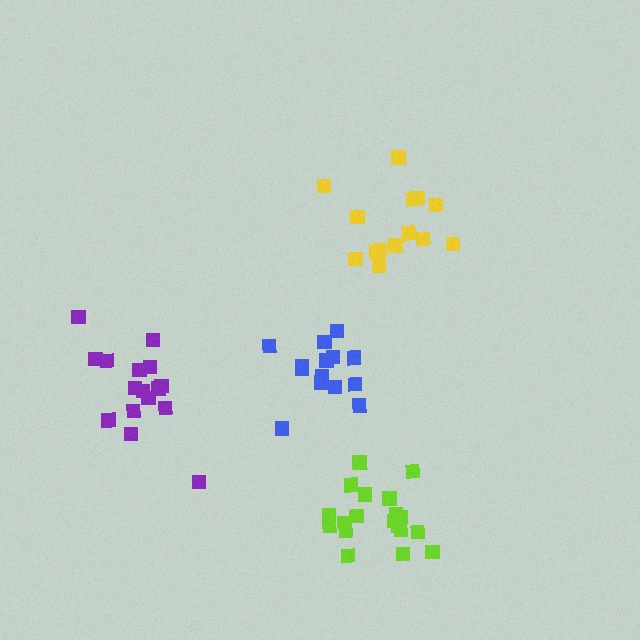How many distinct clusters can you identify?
There are 4 distinct clusters.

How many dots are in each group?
Group 1: 14 dots, Group 2: 14 dots, Group 3: 19 dots, Group 4: 16 dots (63 total).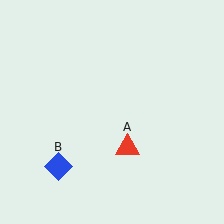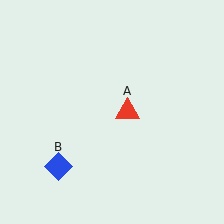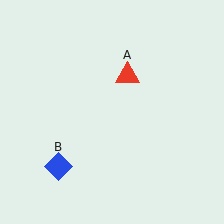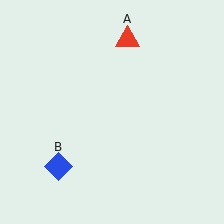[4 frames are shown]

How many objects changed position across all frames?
1 object changed position: red triangle (object A).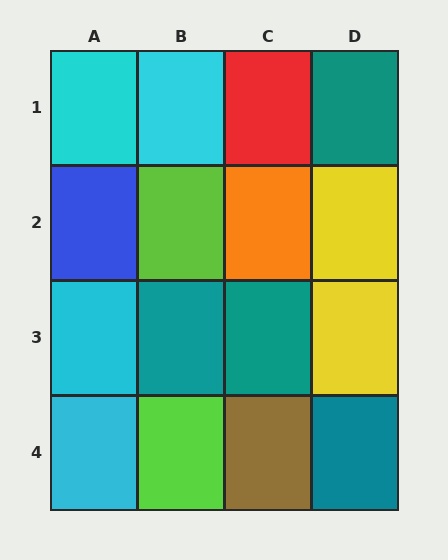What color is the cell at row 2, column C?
Orange.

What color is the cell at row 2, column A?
Blue.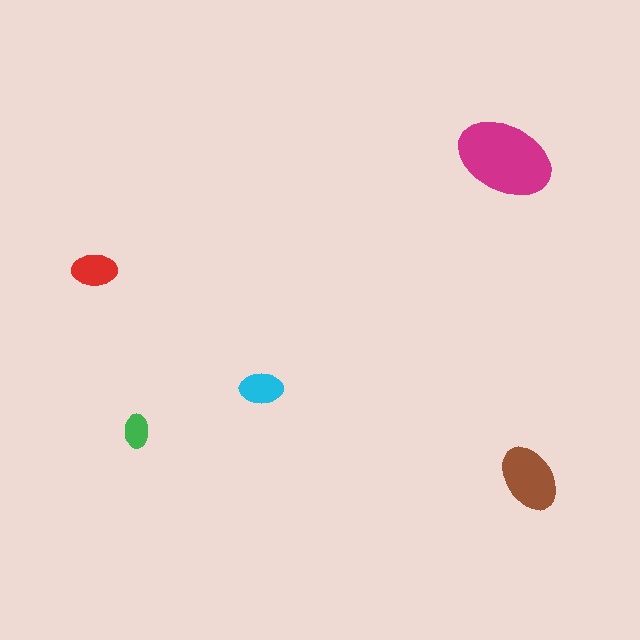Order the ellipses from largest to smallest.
the magenta one, the brown one, the red one, the cyan one, the green one.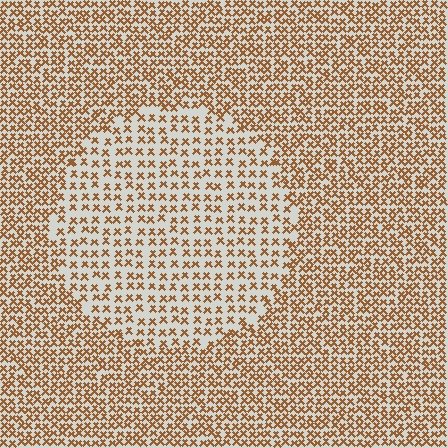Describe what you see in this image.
The image contains small brown elements arranged at two different densities. A circle-shaped region is visible where the elements are less densely packed than the surrounding area.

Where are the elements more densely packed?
The elements are more densely packed outside the circle boundary.